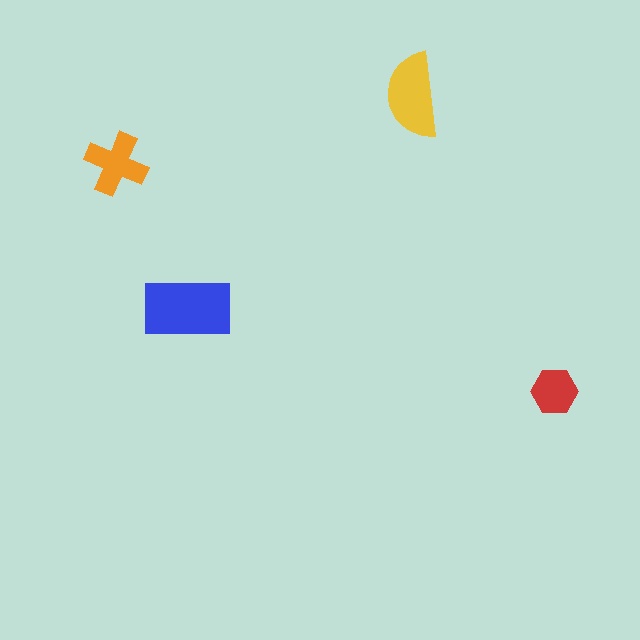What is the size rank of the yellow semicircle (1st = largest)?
2nd.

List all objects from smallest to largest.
The red hexagon, the orange cross, the yellow semicircle, the blue rectangle.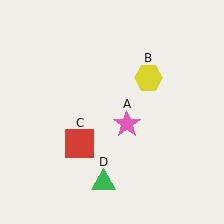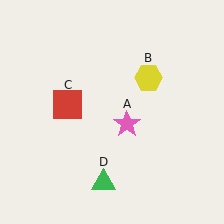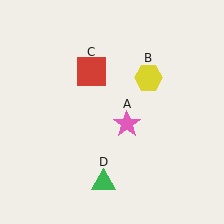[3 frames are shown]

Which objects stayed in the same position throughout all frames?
Pink star (object A) and yellow hexagon (object B) and green triangle (object D) remained stationary.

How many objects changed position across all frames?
1 object changed position: red square (object C).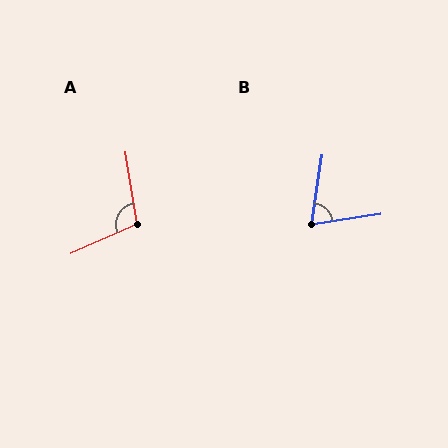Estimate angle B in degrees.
Approximately 73 degrees.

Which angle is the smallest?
B, at approximately 73 degrees.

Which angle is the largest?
A, at approximately 105 degrees.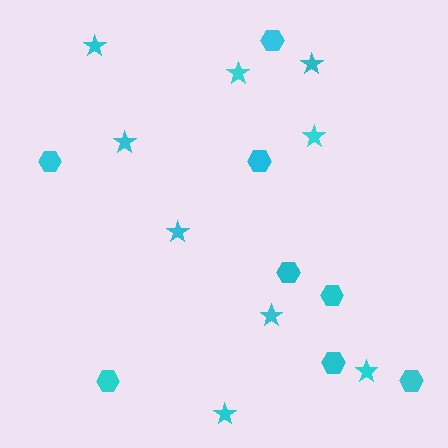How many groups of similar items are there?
There are 2 groups: one group of stars (9) and one group of hexagons (8).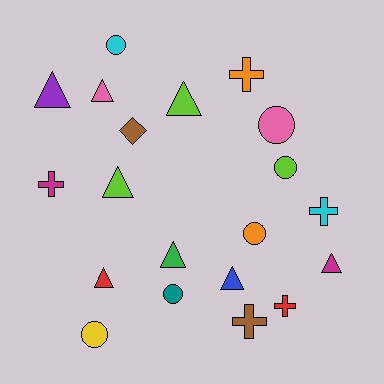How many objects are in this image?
There are 20 objects.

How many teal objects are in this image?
There is 1 teal object.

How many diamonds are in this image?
There is 1 diamond.